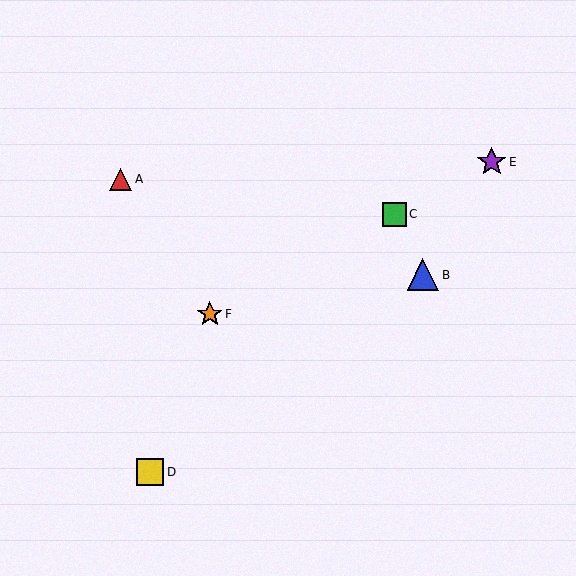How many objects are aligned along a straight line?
3 objects (C, E, F) are aligned along a straight line.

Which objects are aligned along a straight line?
Objects C, E, F are aligned along a straight line.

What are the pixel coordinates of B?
Object B is at (423, 275).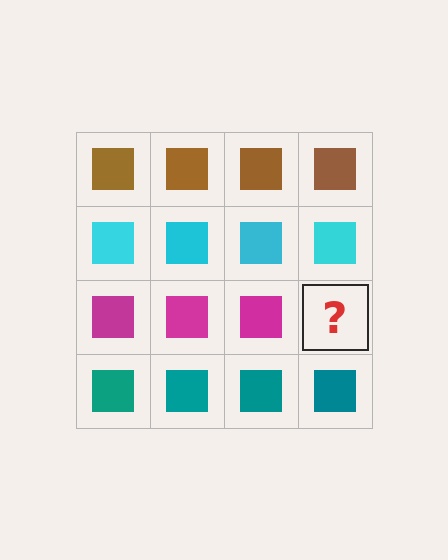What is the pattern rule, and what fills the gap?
The rule is that each row has a consistent color. The gap should be filled with a magenta square.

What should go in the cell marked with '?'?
The missing cell should contain a magenta square.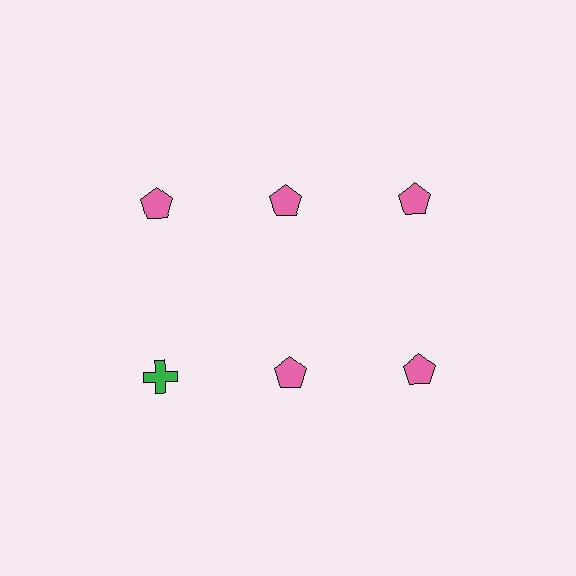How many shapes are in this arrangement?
There are 6 shapes arranged in a grid pattern.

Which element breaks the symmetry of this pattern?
The green cross in the second row, leftmost column breaks the symmetry. All other shapes are pink pentagons.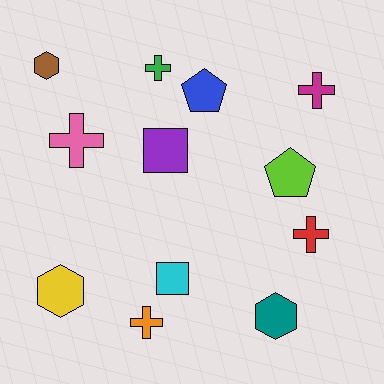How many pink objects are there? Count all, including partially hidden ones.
There is 1 pink object.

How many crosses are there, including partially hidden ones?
There are 5 crosses.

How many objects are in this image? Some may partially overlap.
There are 12 objects.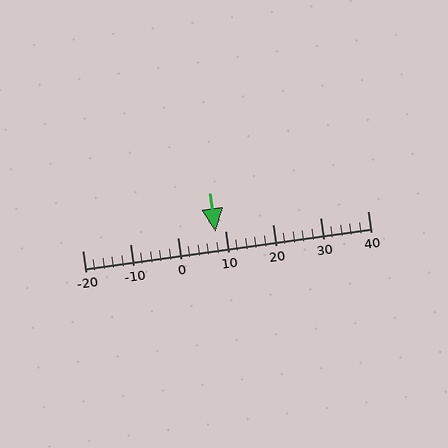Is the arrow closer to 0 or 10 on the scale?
The arrow is closer to 10.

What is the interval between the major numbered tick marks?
The major tick marks are spaced 10 units apart.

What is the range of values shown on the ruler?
The ruler shows values from -20 to 40.